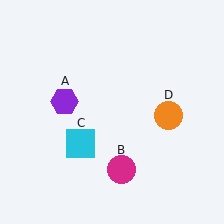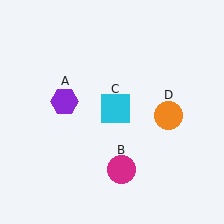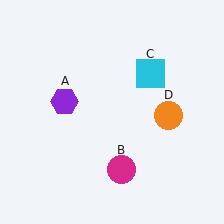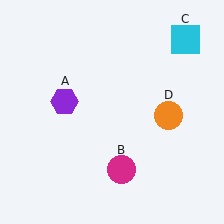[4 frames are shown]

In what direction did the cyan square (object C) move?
The cyan square (object C) moved up and to the right.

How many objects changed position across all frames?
1 object changed position: cyan square (object C).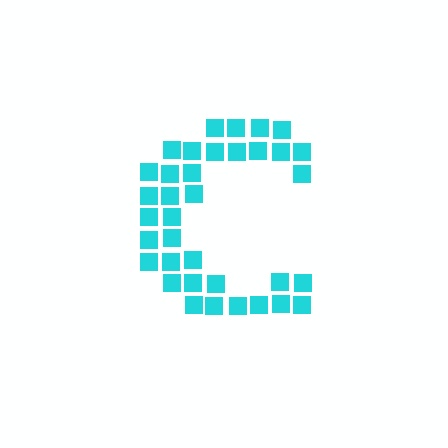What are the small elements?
The small elements are squares.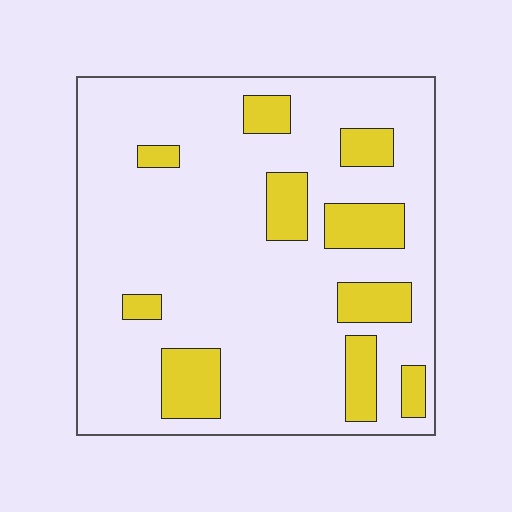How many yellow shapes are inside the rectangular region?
10.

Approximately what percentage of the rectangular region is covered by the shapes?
Approximately 20%.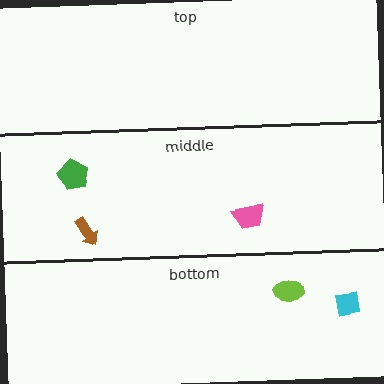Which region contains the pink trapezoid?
The middle region.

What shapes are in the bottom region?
The cyan square, the lime ellipse.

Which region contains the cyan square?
The bottom region.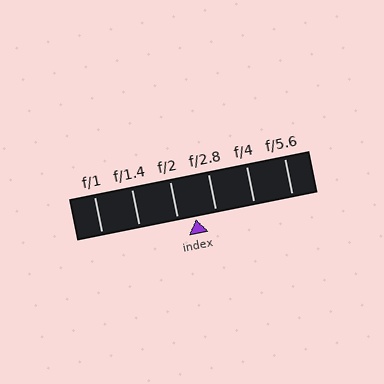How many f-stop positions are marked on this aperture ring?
There are 6 f-stop positions marked.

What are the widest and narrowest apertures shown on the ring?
The widest aperture shown is f/1 and the narrowest is f/5.6.